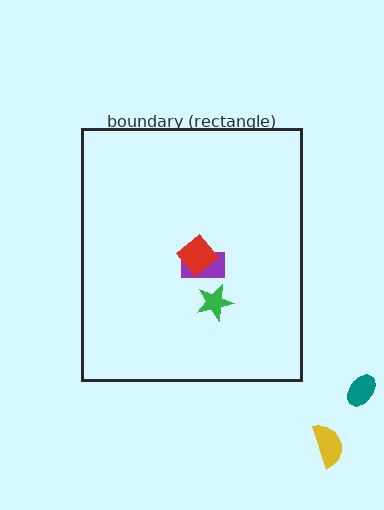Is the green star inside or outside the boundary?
Inside.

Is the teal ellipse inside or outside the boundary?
Outside.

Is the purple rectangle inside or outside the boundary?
Inside.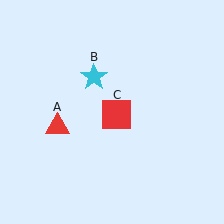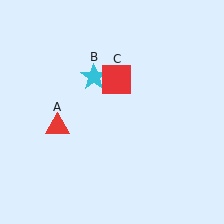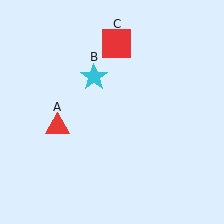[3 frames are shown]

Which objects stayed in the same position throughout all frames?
Red triangle (object A) and cyan star (object B) remained stationary.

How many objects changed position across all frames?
1 object changed position: red square (object C).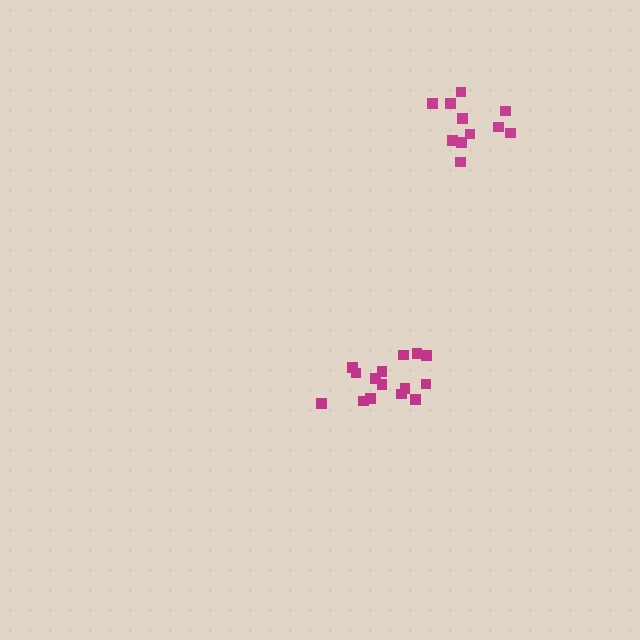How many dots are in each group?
Group 1: 15 dots, Group 2: 11 dots (26 total).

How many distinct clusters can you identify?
There are 2 distinct clusters.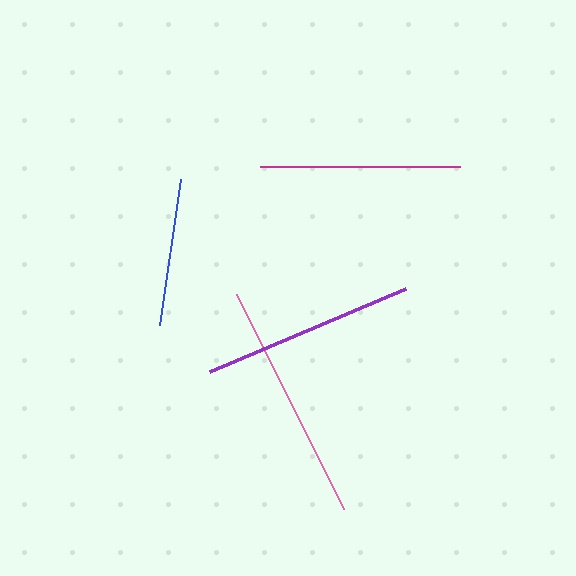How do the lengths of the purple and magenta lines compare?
The purple and magenta lines are approximately the same length.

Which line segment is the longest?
The pink line is the longest at approximately 240 pixels.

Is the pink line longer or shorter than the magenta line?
The pink line is longer than the magenta line.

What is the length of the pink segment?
The pink segment is approximately 240 pixels long.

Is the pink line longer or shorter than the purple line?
The pink line is longer than the purple line.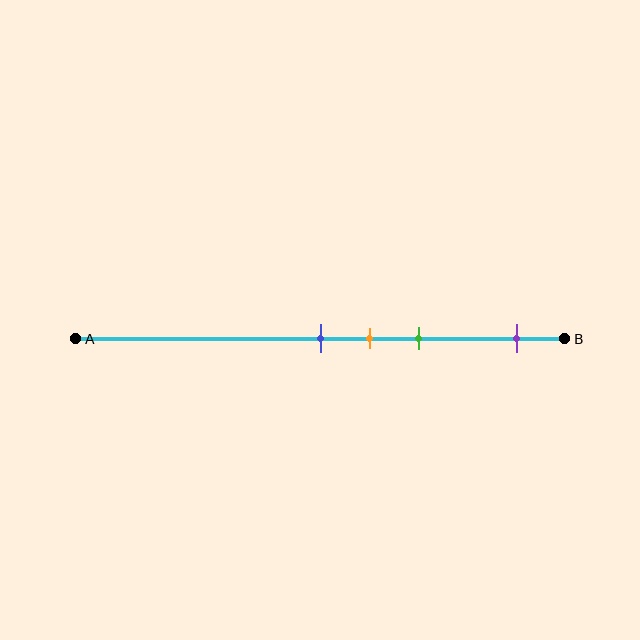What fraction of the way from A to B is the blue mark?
The blue mark is approximately 50% (0.5) of the way from A to B.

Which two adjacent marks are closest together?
The blue and orange marks are the closest adjacent pair.